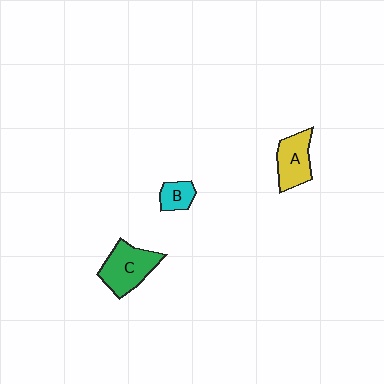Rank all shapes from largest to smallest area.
From largest to smallest: C (green), A (yellow), B (cyan).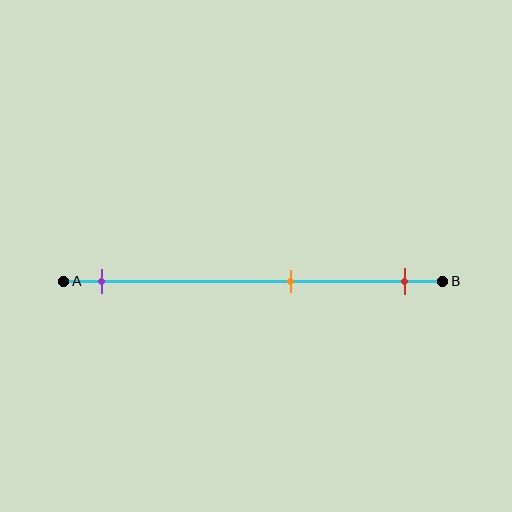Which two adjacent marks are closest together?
The orange and red marks are the closest adjacent pair.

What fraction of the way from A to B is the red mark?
The red mark is approximately 90% (0.9) of the way from A to B.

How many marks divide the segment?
There are 3 marks dividing the segment.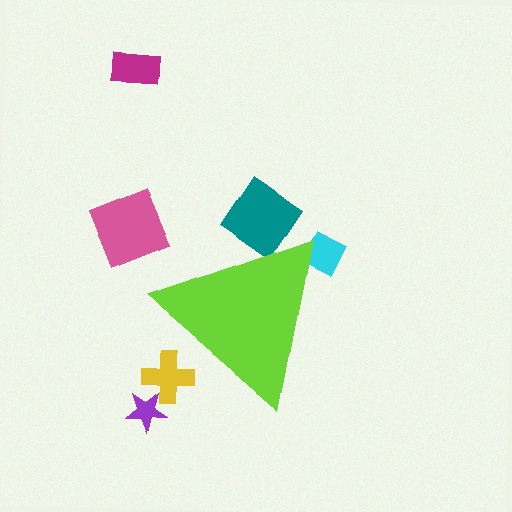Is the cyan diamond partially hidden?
Yes, the cyan diamond is partially hidden behind the lime triangle.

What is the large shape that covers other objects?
A lime triangle.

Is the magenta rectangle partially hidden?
No, the magenta rectangle is fully visible.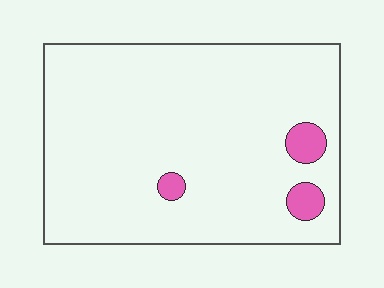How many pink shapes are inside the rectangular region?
3.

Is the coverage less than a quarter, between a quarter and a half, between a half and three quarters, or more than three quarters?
Less than a quarter.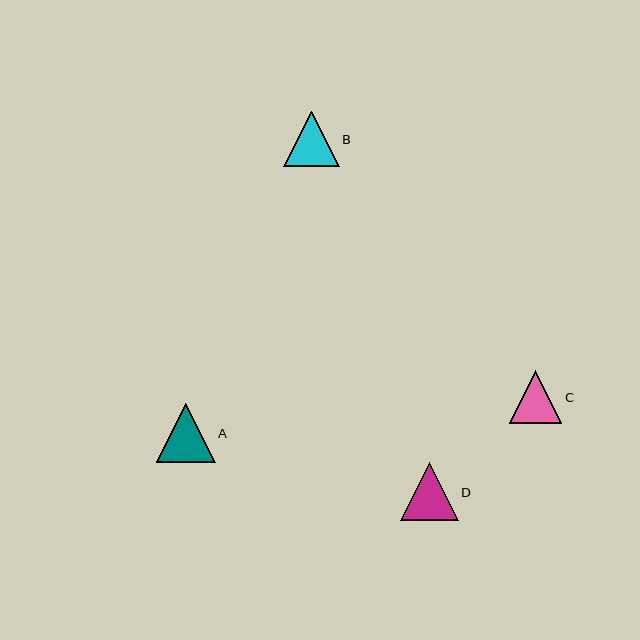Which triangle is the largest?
Triangle A is the largest with a size of approximately 59 pixels.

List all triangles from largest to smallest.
From largest to smallest: A, D, B, C.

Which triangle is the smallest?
Triangle C is the smallest with a size of approximately 53 pixels.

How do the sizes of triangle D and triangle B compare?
Triangle D and triangle B are approximately the same size.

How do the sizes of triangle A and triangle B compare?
Triangle A and triangle B are approximately the same size.